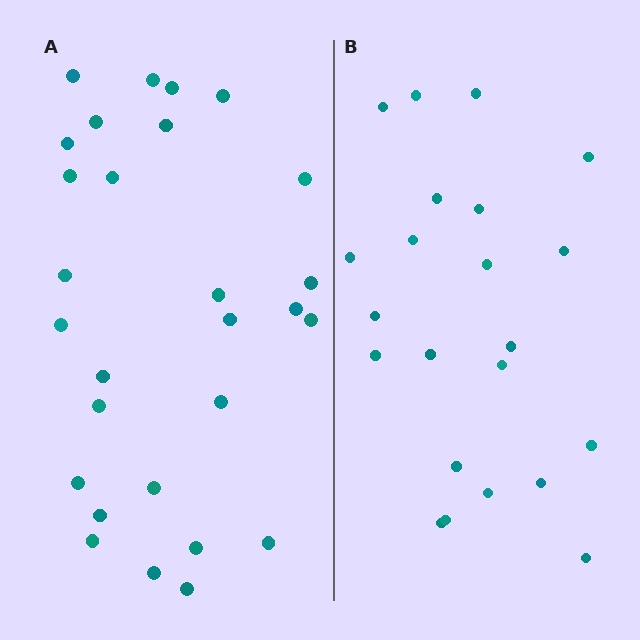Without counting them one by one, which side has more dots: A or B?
Region A (the left region) has more dots.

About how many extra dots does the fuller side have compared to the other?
Region A has about 6 more dots than region B.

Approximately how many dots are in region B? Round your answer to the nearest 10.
About 20 dots. (The exact count is 22, which rounds to 20.)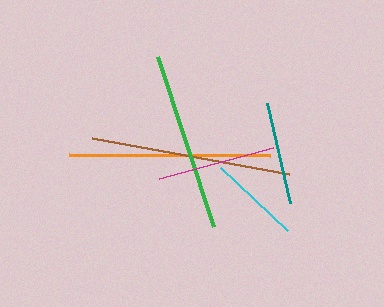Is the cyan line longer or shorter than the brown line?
The brown line is longer than the cyan line.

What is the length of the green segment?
The green segment is approximately 179 pixels long.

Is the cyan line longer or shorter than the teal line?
The teal line is longer than the cyan line.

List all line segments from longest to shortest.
From longest to shortest: orange, brown, green, magenta, teal, cyan.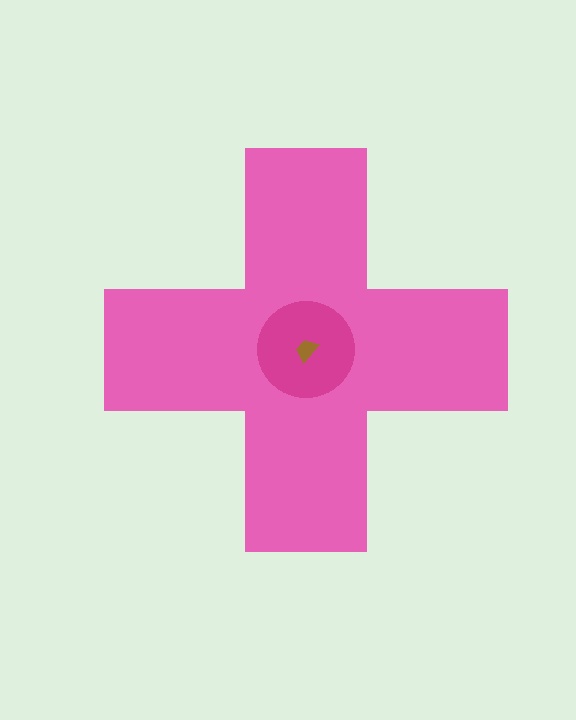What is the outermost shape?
The pink cross.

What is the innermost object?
The brown trapezoid.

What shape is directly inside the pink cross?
The magenta circle.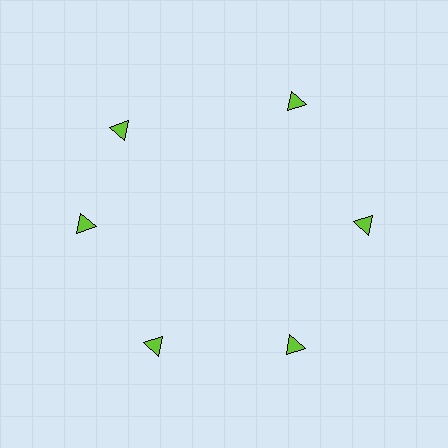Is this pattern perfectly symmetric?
No. The 6 lime triangles are arranged in a ring, but one element near the 11 o'clock position is rotated out of alignment along the ring, breaking the 6-fold rotational symmetry.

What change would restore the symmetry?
The symmetry would be restored by rotating it back into even spacing with its neighbors so that all 6 triangles sit at equal angles and equal distance from the center.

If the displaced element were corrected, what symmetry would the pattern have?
It would have 6-fold rotational symmetry — the pattern would map onto itself every 60 degrees.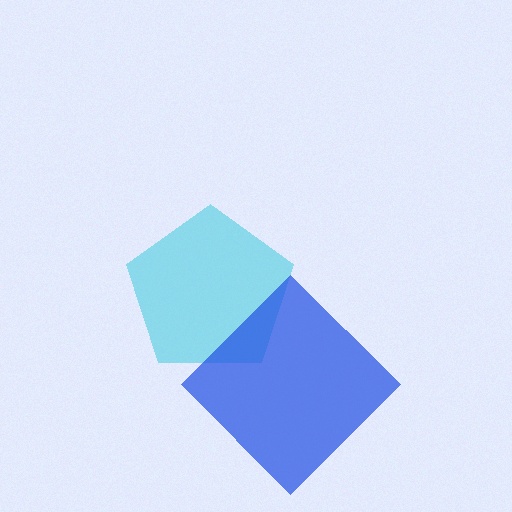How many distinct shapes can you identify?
There are 2 distinct shapes: a cyan pentagon, a blue diamond.